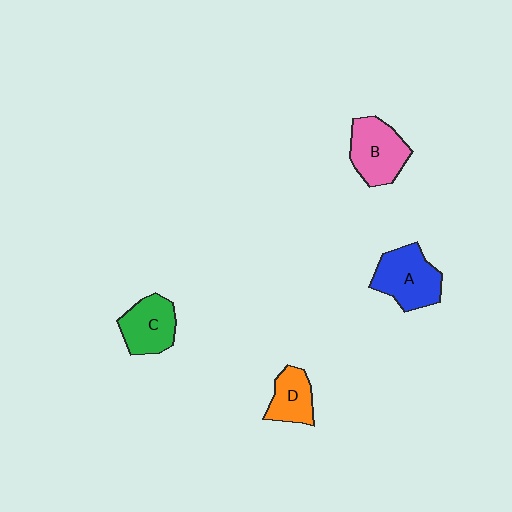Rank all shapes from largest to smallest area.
From largest to smallest: A (blue), B (pink), C (green), D (orange).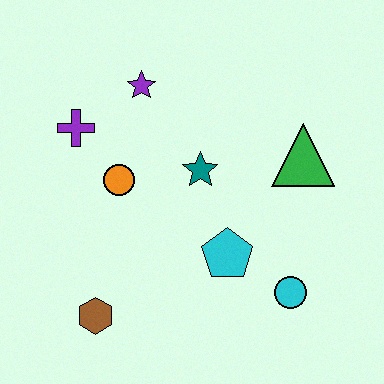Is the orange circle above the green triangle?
No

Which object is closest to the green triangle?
The teal star is closest to the green triangle.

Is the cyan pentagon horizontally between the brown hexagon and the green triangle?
Yes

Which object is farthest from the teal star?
The brown hexagon is farthest from the teal star.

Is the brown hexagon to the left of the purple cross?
No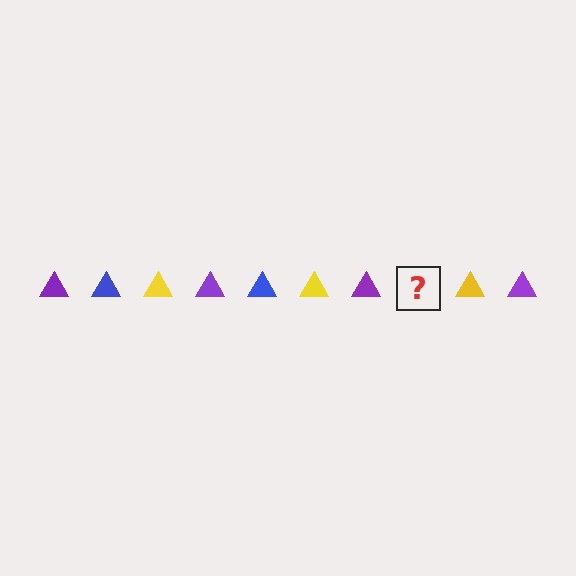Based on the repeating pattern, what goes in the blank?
The blank should be a blue triangle.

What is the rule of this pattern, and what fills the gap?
The rule is that the pattern cycles through purple, blue, yellow triangles. The gap should be filled with a blue triangle.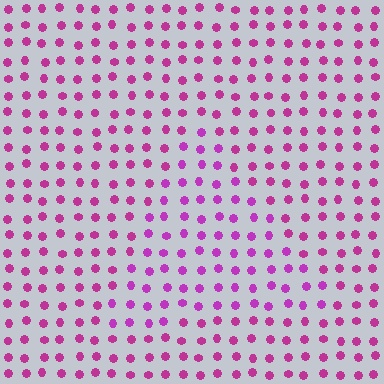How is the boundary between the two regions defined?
The boundary is defined purely by a slight shift in hue (about 18 degrees). Spacing, size, and orientation are identical on both sides.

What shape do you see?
I see a triangle.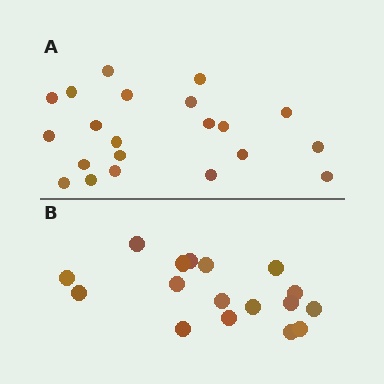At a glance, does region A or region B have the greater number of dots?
Region A (the top region) has more dots.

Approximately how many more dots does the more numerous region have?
Region A has about 4 more dots than region B.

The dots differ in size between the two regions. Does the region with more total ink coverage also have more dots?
No. Region B has more total ink coverage because its dots are larger, but region A actually contains more individual dots. Total area can be misleading — the number of items is what matters here.